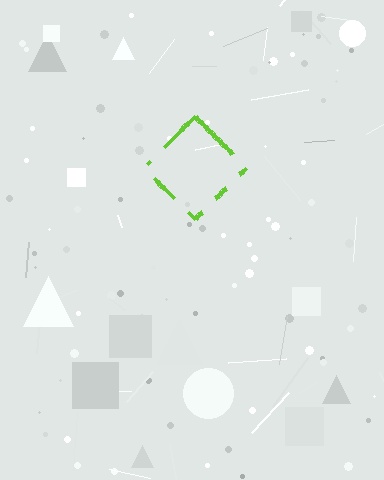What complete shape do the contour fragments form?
The contour fragments form a diamond.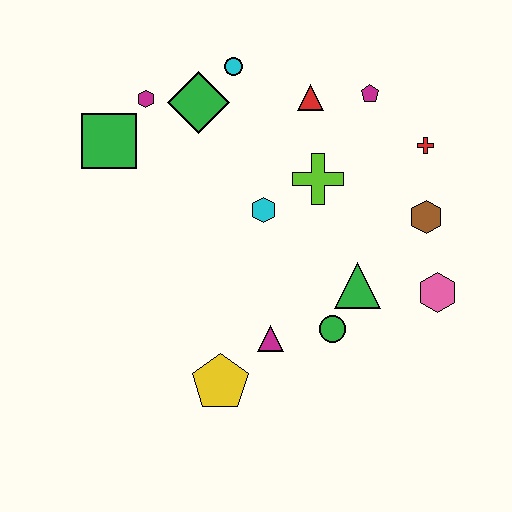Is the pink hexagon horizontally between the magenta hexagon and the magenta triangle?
No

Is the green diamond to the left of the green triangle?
Yes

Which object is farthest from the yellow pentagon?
The magenta pentagon is farthest from the yellow pentagon.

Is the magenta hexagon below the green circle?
No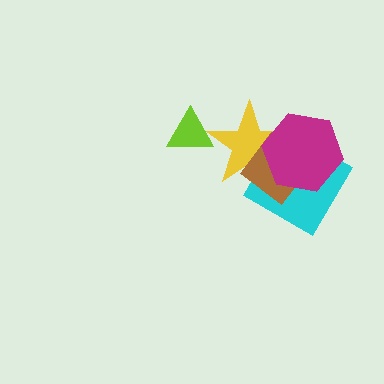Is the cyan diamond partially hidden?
Yes, it is partially covered by another shape.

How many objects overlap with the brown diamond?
3 objects overlap with the brown diamond.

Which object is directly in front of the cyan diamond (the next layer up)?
The yellow star is directly in front of the cyan diamond.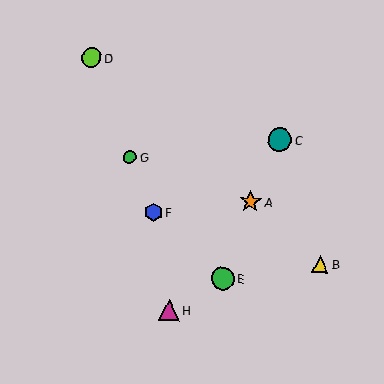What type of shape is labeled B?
Shape B is a yellow triangle.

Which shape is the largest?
The teal circle (labeled C) is the largest.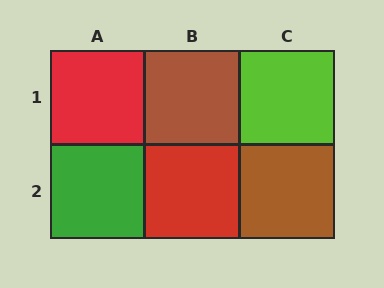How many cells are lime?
1 cell is lime.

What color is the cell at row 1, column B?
Brown.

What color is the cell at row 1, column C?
Lime.